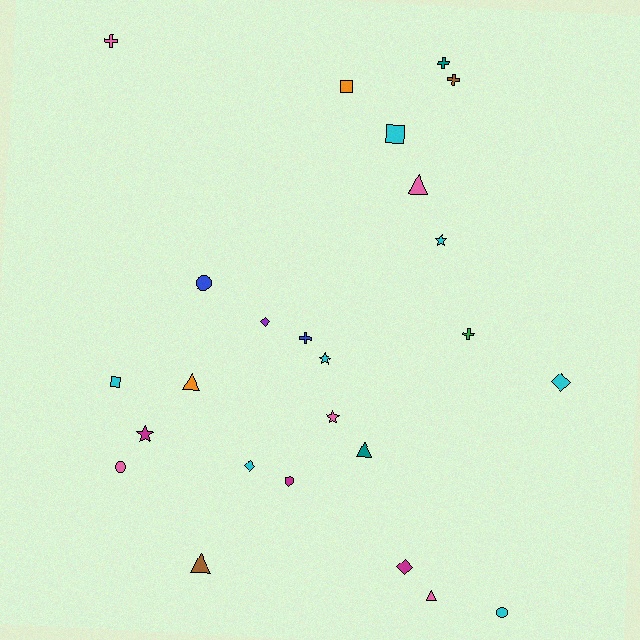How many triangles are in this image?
There are 5 triangles.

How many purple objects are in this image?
There is 1 purple object.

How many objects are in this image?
There are 25 objects.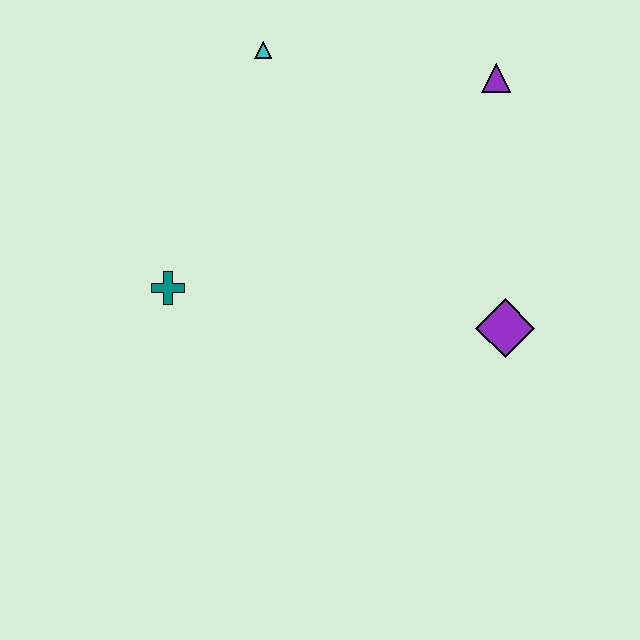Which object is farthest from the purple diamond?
The cyan triangle is farthest from the purple diamond.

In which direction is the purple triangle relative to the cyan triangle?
The purple triangle is to the right of the cyan triangle.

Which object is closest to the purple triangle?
The cyan triangle is closest to the purple triangle.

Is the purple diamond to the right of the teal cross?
Yes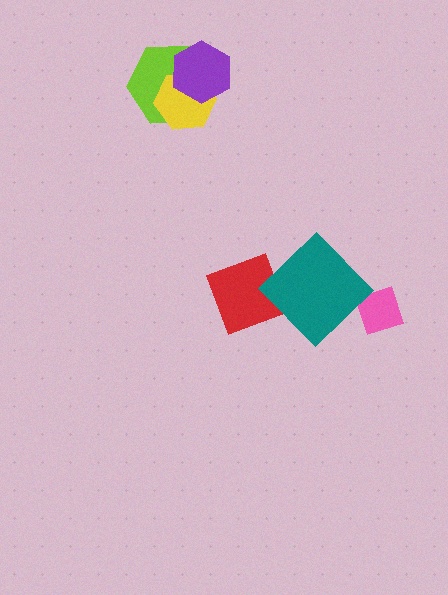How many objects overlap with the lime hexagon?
2 objects overlap with the lime hexagon.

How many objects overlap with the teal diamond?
0 objects overlap with the teal diamond.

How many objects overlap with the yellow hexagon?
2 objects overlap with the yellow hexagon.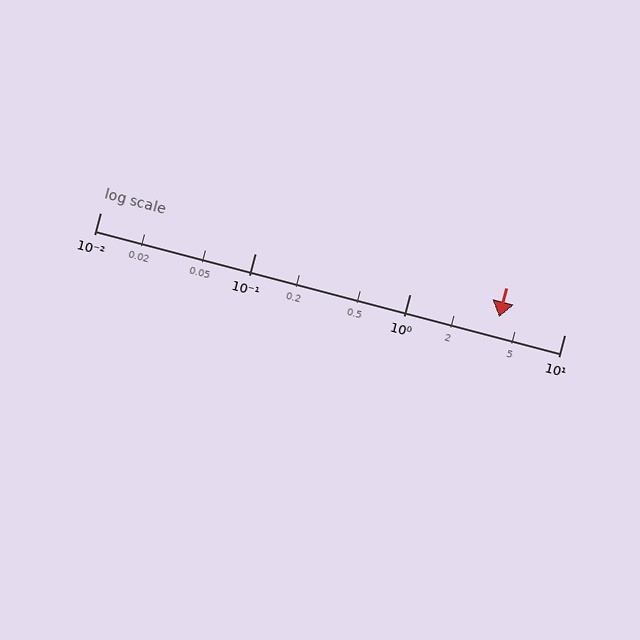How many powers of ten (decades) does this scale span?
The scale spans 3 decades, from 0.01 to 10.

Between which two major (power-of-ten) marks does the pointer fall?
The pointer is between 1 and 10.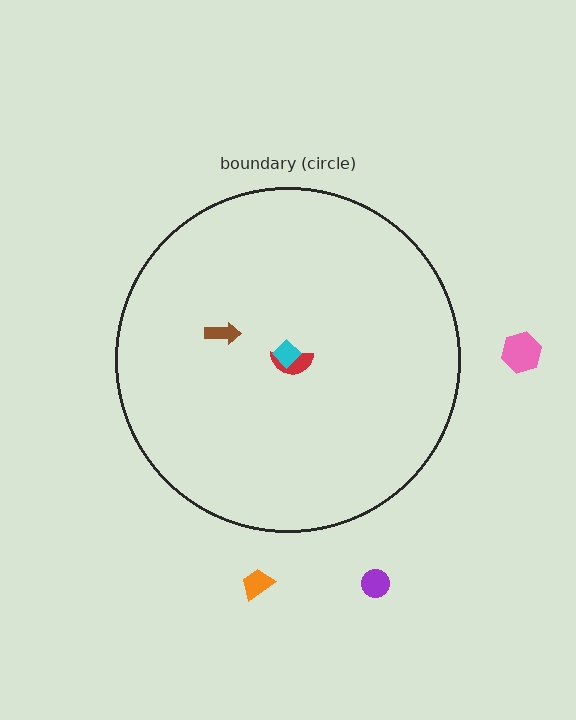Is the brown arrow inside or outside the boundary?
Inside.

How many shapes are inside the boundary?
3 inside, 3 outside.